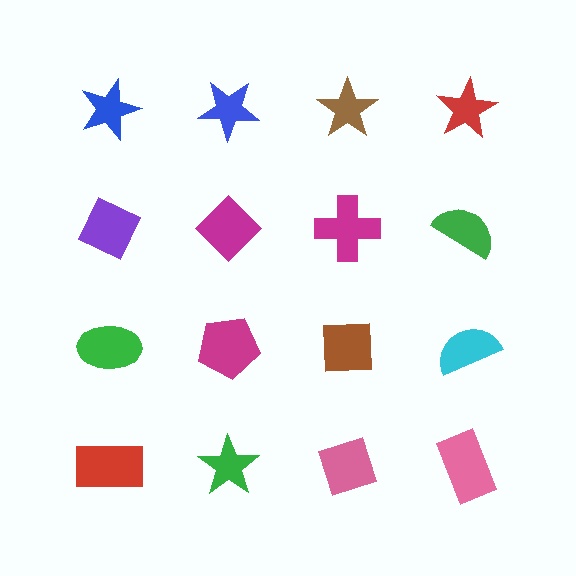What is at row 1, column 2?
A blue star.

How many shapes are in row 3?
4 shapes.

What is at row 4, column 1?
A red rectangle.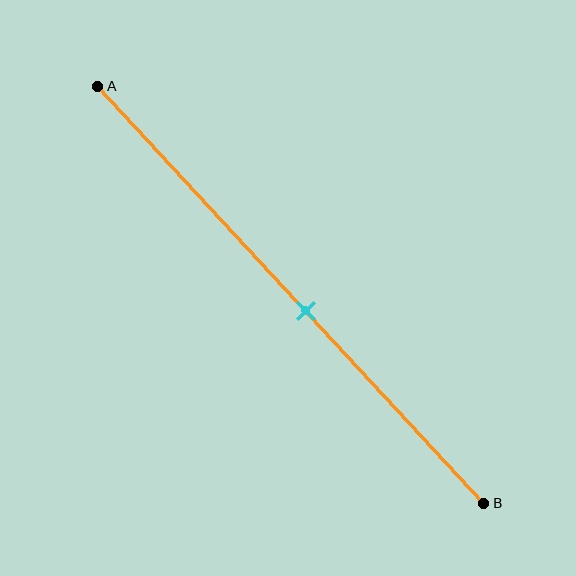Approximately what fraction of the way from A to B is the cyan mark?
The cyan mark is approximately 55% of the way from A to B.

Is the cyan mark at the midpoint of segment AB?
No, the mark is at about 55% from A, not at the 50% midpoint.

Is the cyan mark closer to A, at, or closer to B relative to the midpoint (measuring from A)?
The cyan mark is closer to point B than the midpoint of segment AB.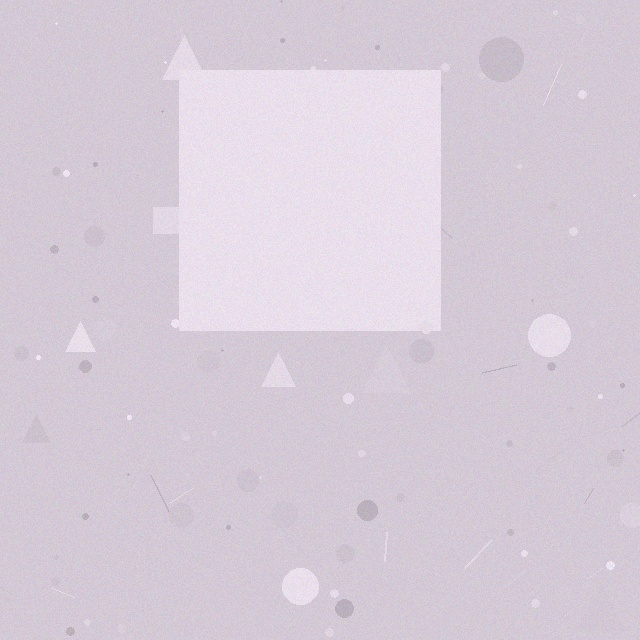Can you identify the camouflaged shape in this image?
The camouflaged shape is a square.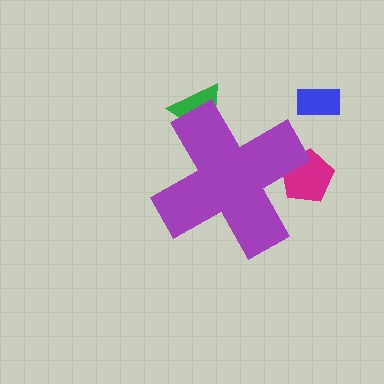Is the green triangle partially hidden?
Yes, the green triangle is partially hidden behind the purple cross.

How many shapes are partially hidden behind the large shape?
2 shapes are partially hidden.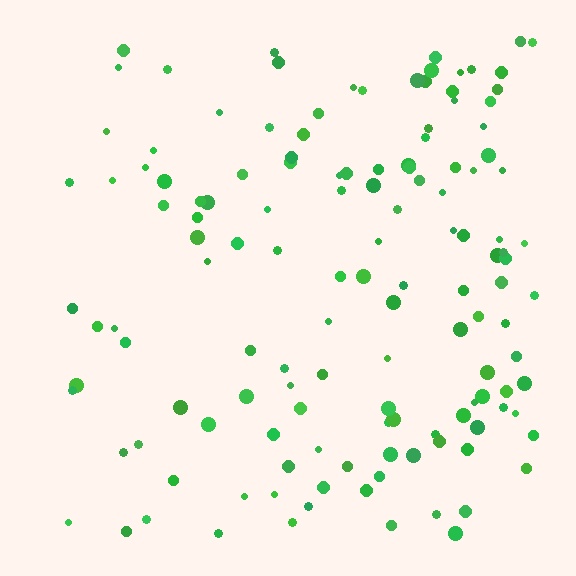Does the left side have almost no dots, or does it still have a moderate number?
Still a moderate number, just noticeably fewer than the right.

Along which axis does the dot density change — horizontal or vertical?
Horizontal.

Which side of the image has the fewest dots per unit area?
The left.